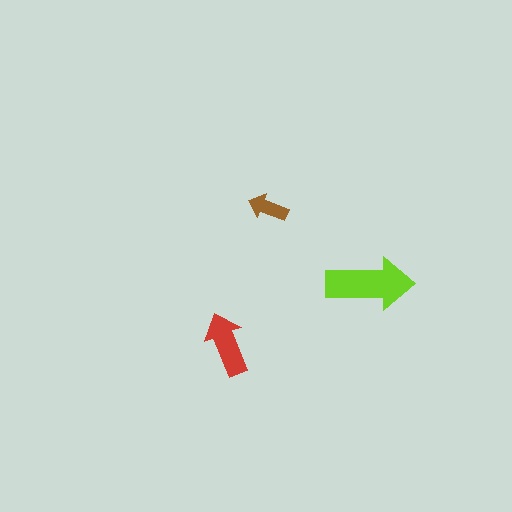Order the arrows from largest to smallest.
the lime one, the red one, the brown one.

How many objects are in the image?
There are 3 objects in the image.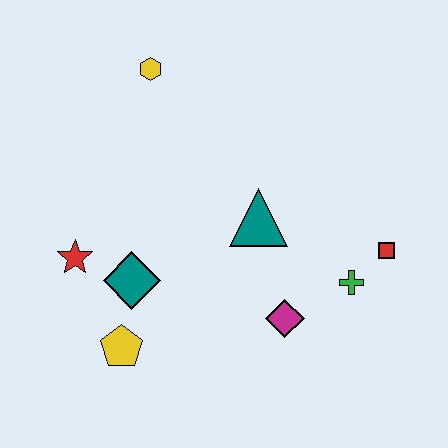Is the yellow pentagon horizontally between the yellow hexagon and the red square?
No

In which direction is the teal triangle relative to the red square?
The teal triangle is to the left of the red square.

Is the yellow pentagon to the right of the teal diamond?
No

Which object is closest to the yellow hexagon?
The teal triangle is closest to the yellow hexagon.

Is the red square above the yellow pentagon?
Yes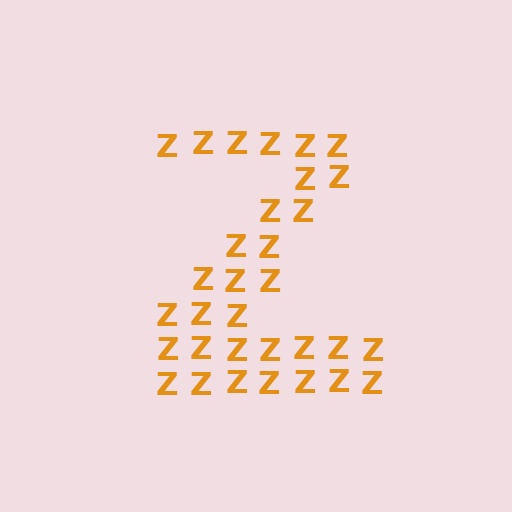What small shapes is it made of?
It is made of small letter Z's.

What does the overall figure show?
The overall figure shows the letter Z.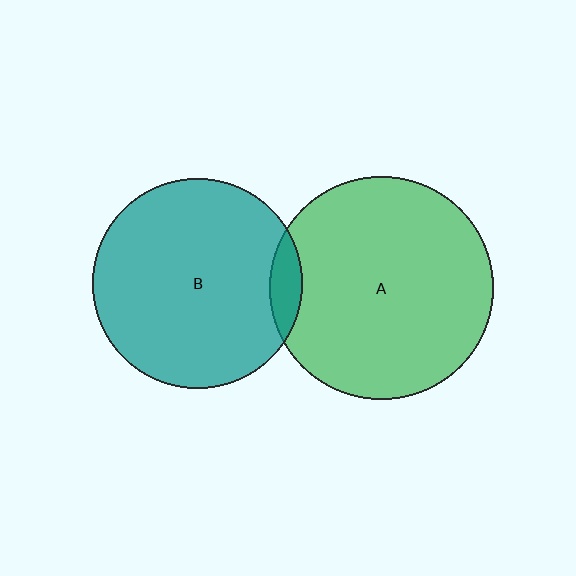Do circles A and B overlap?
Yes.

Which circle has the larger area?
Circle A (green).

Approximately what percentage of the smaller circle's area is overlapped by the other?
Approximately 5%.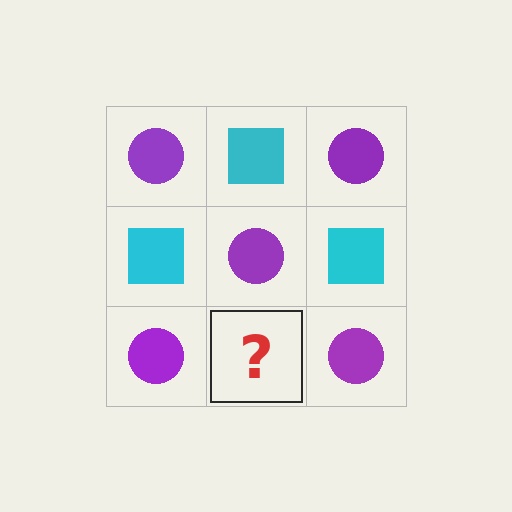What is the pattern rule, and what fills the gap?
The rule is that it alternates purple circle and cyan square in a checkerboard pattern. The gap should be filled with a cyan square.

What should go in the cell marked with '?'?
The missing cell should contain a cyan square.